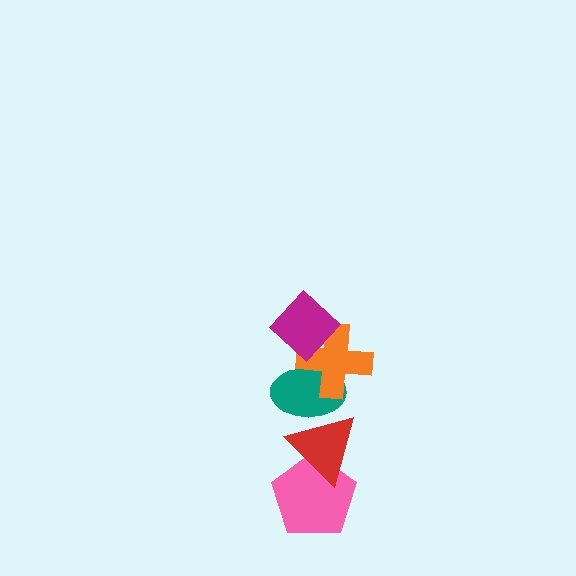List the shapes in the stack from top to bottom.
From top to bottom: the magenta diamond, the orange cross, the teal ellipse, the red triangle, the pink pentagon.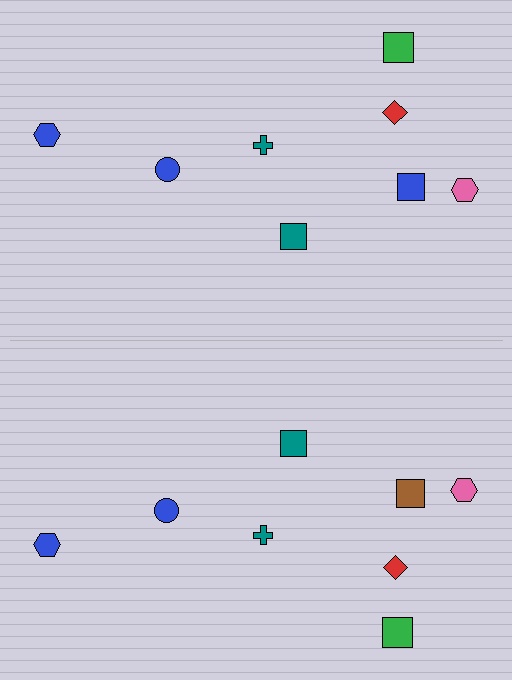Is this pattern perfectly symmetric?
No, the pattern is not perfectly symmetric. The brown square on the bottom side breaks the symmetry — its mirror counterpart is blue.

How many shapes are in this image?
There are 16 shapes in this image.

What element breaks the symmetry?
The brown square on the bottom side breaks the symmetry — its mirror counterpart is blue.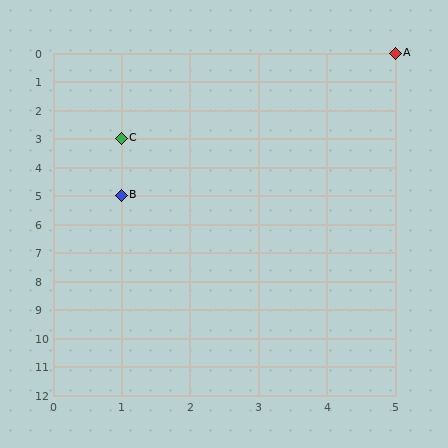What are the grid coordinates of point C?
Point C is at grid coordinates (1, 3).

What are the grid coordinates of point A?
Point A is at grid coordinates (5, 0).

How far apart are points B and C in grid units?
Points B and C are 2 rows apart.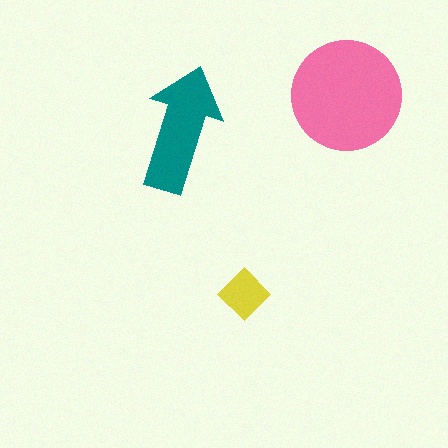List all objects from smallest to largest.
The yellow diamond, the teal arrow, the pink circle.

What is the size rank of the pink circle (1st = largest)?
1st.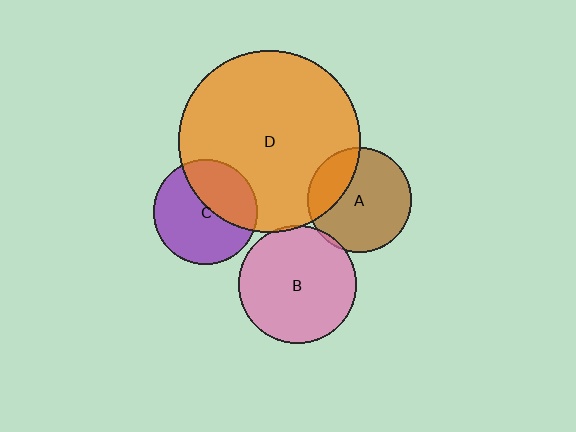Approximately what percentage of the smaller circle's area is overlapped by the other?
Approximately 40%.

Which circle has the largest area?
Circle D (orange).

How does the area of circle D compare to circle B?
Approximately 2.4 times.